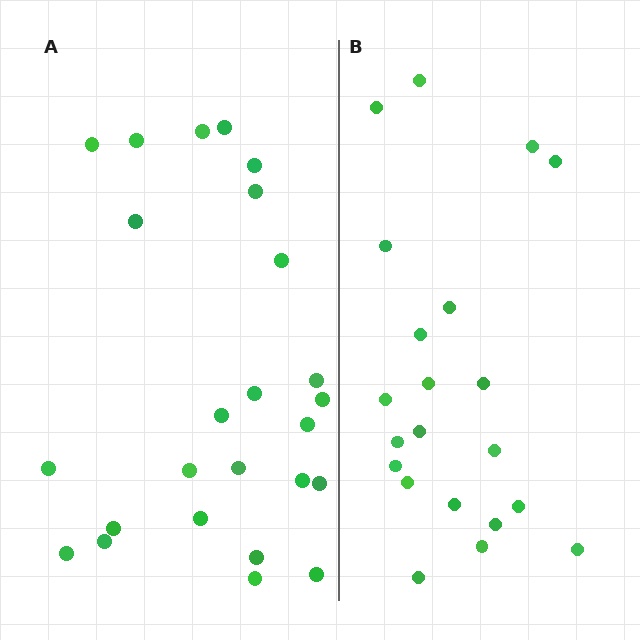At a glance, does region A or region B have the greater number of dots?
Region A (the left region) has more dots.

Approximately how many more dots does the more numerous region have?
Region A has about 4 more dots than region B.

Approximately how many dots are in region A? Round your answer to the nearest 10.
About 20 dots. (The exact count is 25, which rounds to 20.)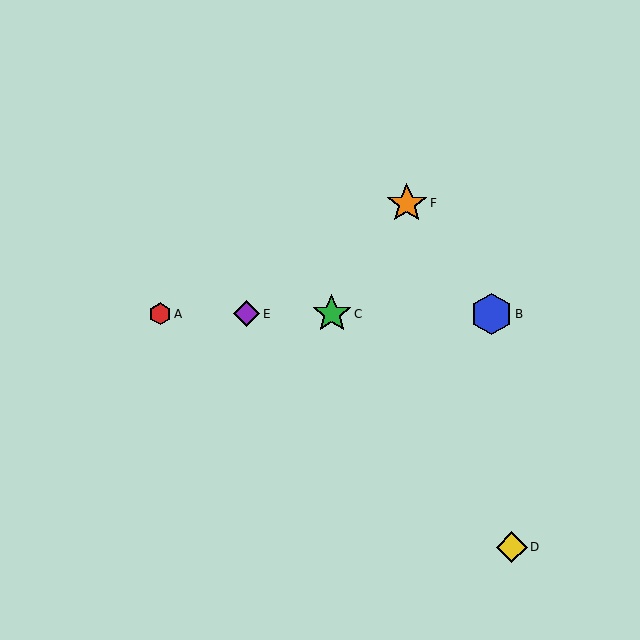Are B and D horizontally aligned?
No, B is at y≈314 and D is at y≈547.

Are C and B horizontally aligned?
Yes, both are at y≈314.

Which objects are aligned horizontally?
Objects A, B, C, E are aligned horizontally.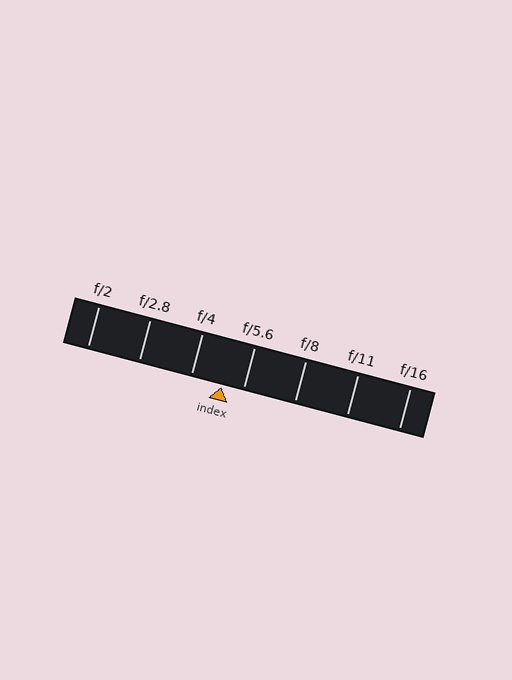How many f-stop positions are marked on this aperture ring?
There are 7 f-stop positions marked.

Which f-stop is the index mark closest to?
The index mark is closest to f/5.6.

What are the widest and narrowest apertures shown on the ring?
The widest aperture shown is f/2 and the narrowest is f/16.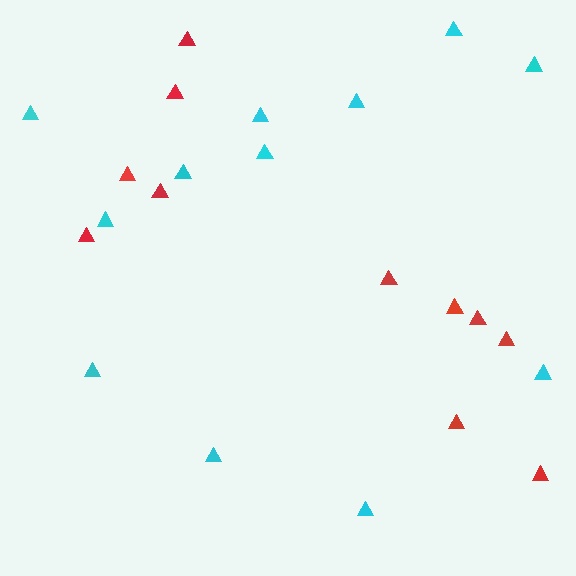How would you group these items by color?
There are 2 groups: one group of red triangles (11) and one group of cyan triangles (12).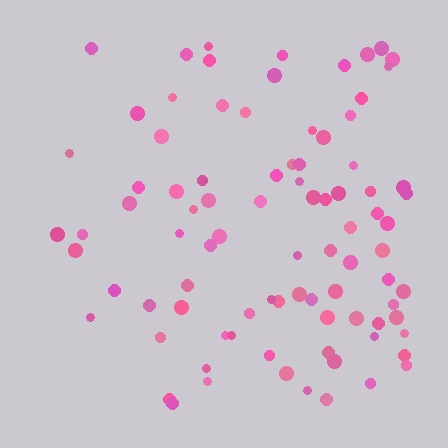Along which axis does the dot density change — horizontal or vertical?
Horizontal.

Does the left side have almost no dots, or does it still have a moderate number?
Still a moderate number, just noticeably fewer than the right.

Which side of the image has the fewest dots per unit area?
The left.